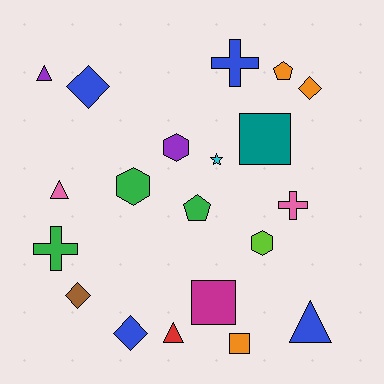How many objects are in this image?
There are 20 objects.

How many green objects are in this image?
There are 3 green objects.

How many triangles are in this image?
There are 4 triangles.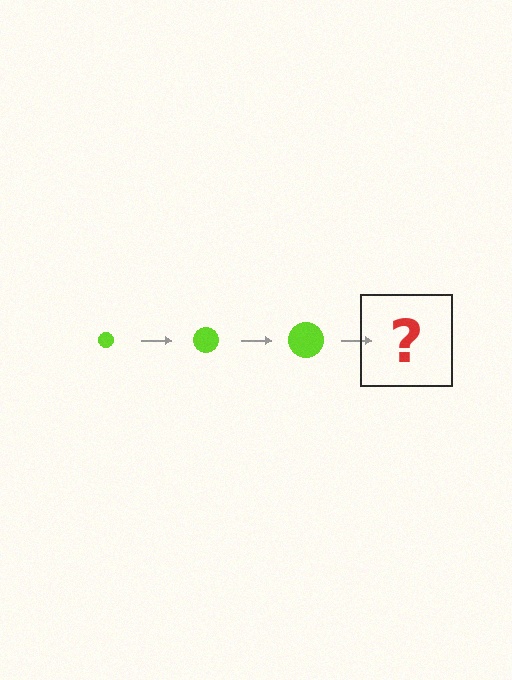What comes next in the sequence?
The next element should be a lime circle, larger than the previous one.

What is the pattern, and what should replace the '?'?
The pattern is that the circle gets progressively larger each step. The '?' should be a lime circle, larger than the previous one.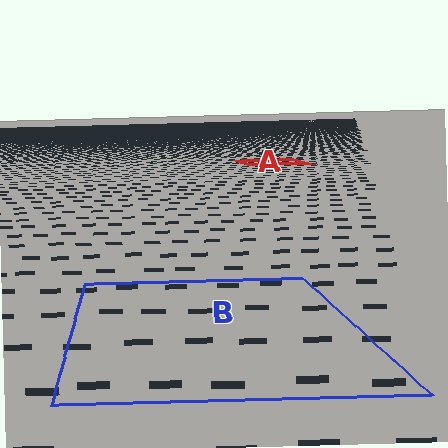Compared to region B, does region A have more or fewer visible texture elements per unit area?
Region A has more texture elements per unit area — they are packed more densely because it is farther away.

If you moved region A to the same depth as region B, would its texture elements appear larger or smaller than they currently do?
They would appear larger. At a closer depth, the same texture elements are projected at a bigger on-screen size.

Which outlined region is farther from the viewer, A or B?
Region A is farther from the viewer — the texture elements inside it appear smaller and more densely packed.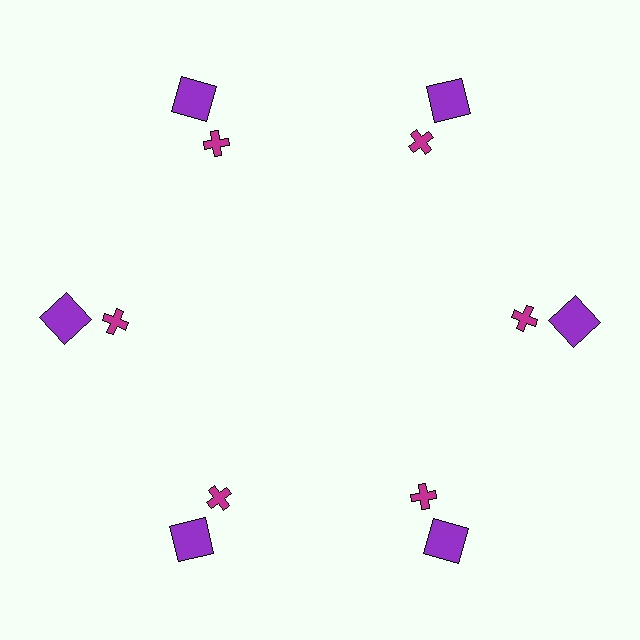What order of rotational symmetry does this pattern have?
This pattern has 6-fold rotational symmetry.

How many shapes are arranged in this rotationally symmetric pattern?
There are 12 shapes, arranged in 6 groups of 2.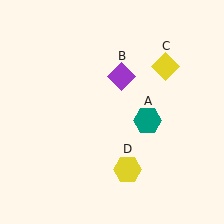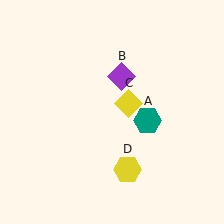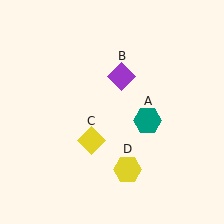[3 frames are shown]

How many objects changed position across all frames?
1 object changed position: yellow diamond (object C).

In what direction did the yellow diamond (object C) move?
The yellow diamond (object C) moved down and to the left.